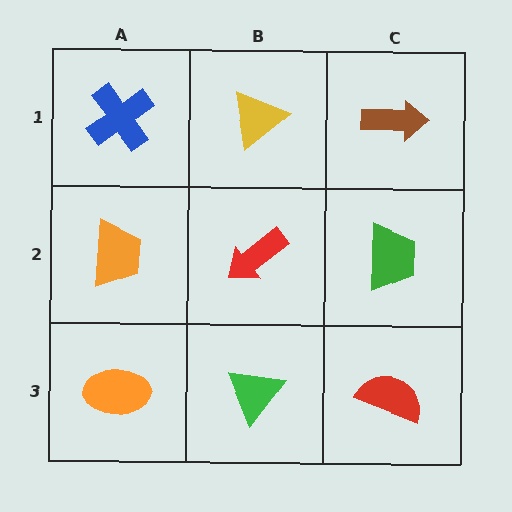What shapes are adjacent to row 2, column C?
A brown arrow (row 1, column C), a red semicircle (row 3, column C), a red arrow (row 2, column B).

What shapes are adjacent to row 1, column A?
An orange trapezoid (row 2, column A), a yellow triangle (row 1, column B).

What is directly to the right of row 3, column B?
A red semicircle.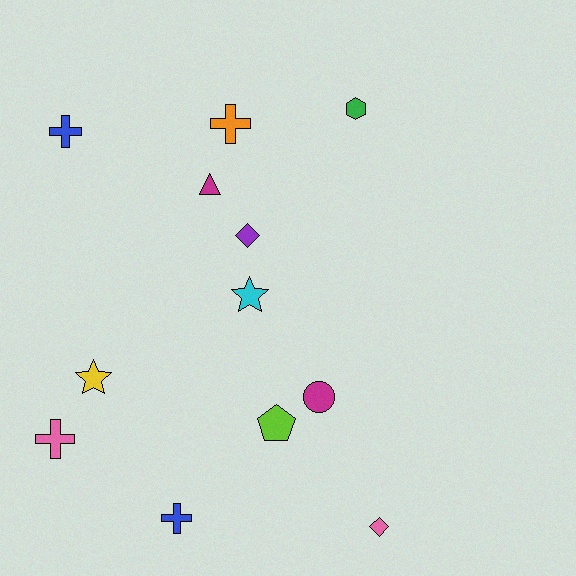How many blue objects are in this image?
There are 2 blue objects.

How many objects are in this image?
There are 12 objects.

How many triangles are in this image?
There is 1 triangle.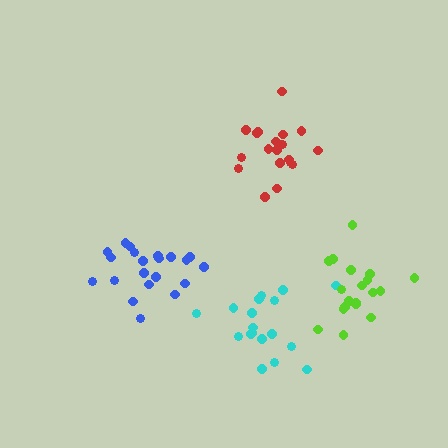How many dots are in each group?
Group 1: 21 dots, Group 2: 18 dots, Group 3: 19 dots, Group 4: 19 dots (77 total).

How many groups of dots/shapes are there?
There are 4 groups.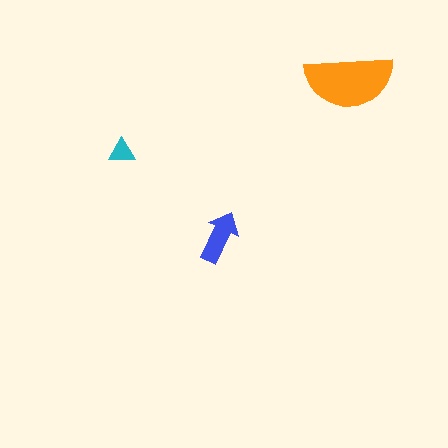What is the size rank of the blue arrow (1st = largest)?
2nd.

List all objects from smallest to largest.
The cyan triangle, the blue arrow, the orange semicircle.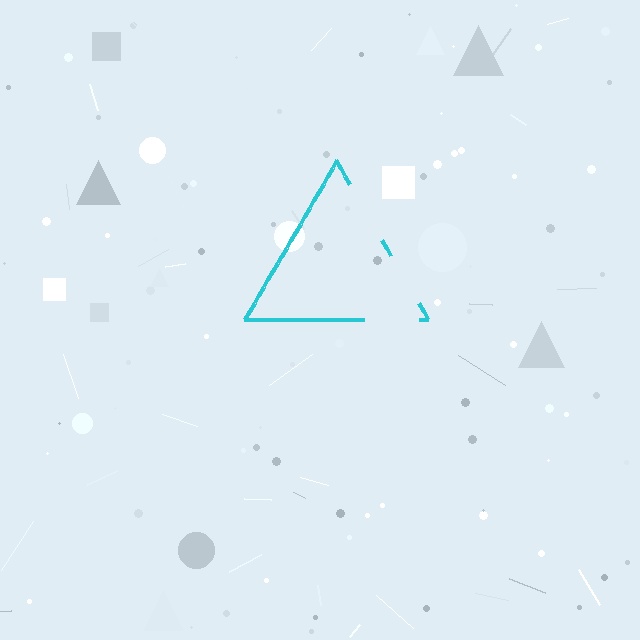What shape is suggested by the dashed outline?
The dashed outline suggests a triangle.